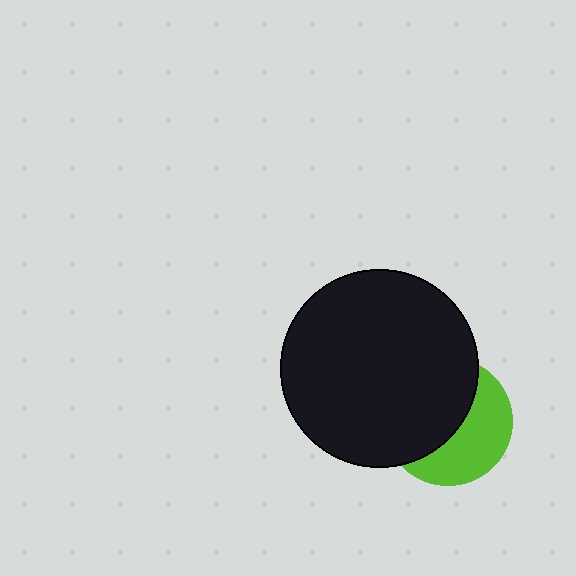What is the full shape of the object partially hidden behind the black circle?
The partially hidden object is a lime circle.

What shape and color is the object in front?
The object in front is a black circle.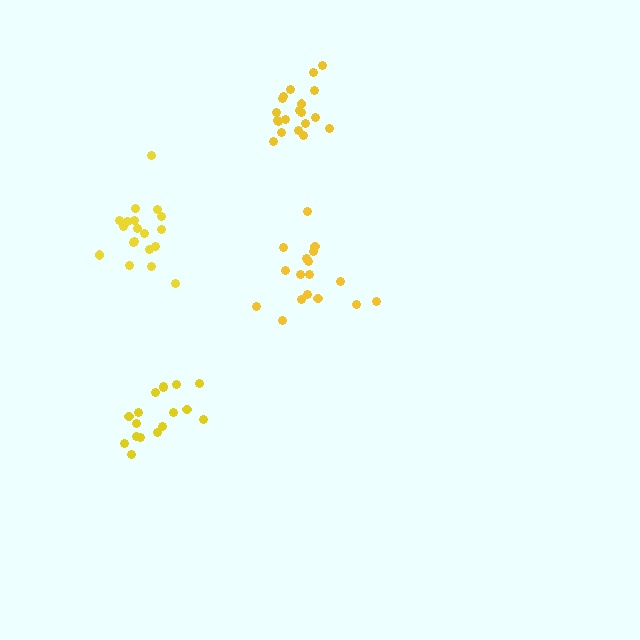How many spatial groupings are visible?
There are 4 spatial groupings.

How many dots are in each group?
Group 1: 19 dots, Group 2: 17 dots, Group 3: 20 dots, Group 4: 17 dots (73 total).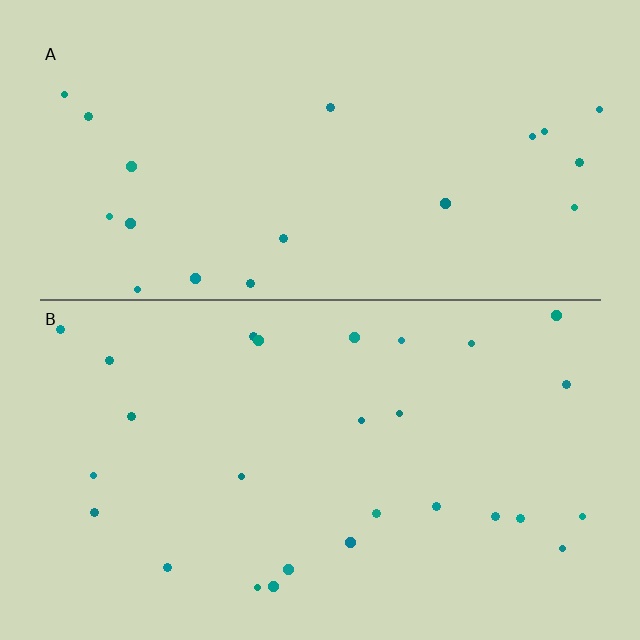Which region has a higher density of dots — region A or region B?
B (the bottom).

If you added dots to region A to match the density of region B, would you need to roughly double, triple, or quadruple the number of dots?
Approximately double.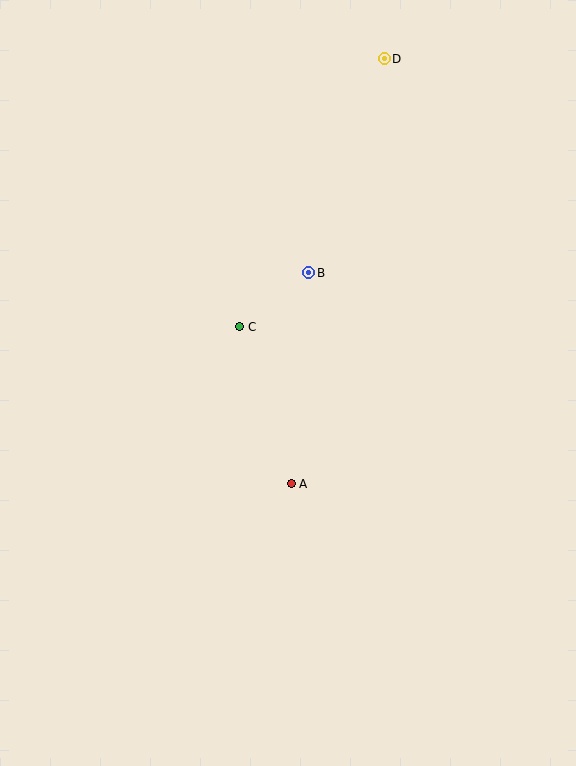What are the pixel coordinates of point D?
Point D is at (384, 59).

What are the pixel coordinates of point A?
Point A is at (291, 484).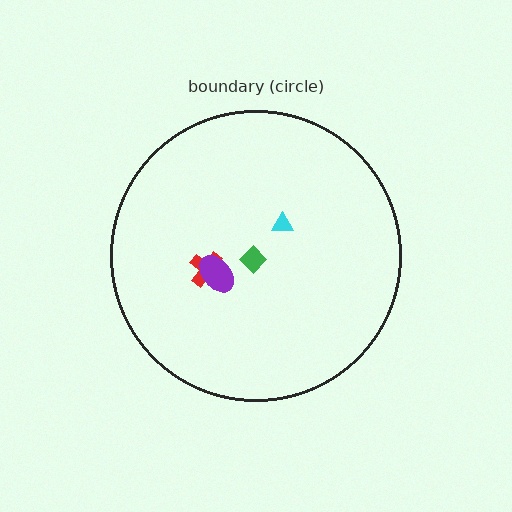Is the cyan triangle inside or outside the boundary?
Inside.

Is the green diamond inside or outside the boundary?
Inside.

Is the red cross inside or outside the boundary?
Inside.